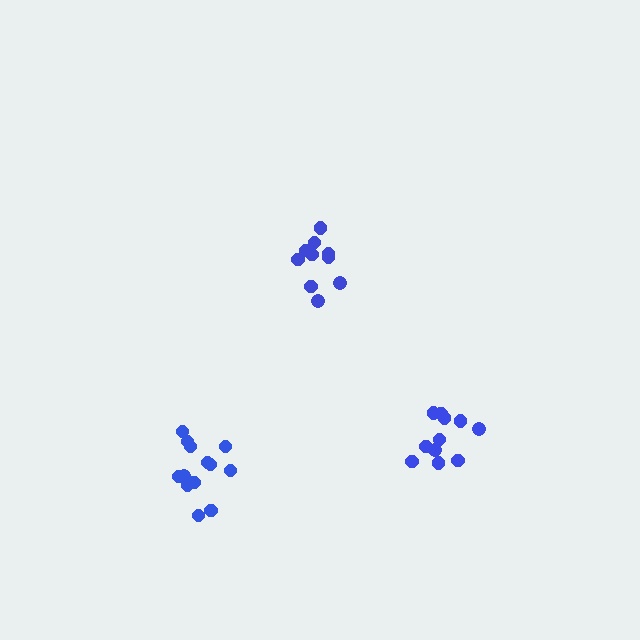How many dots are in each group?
Group 1: 13 dots, Group 2: 10 dots, Group 3: 11 dots (34 total).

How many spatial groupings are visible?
There are 3 spatial groupings.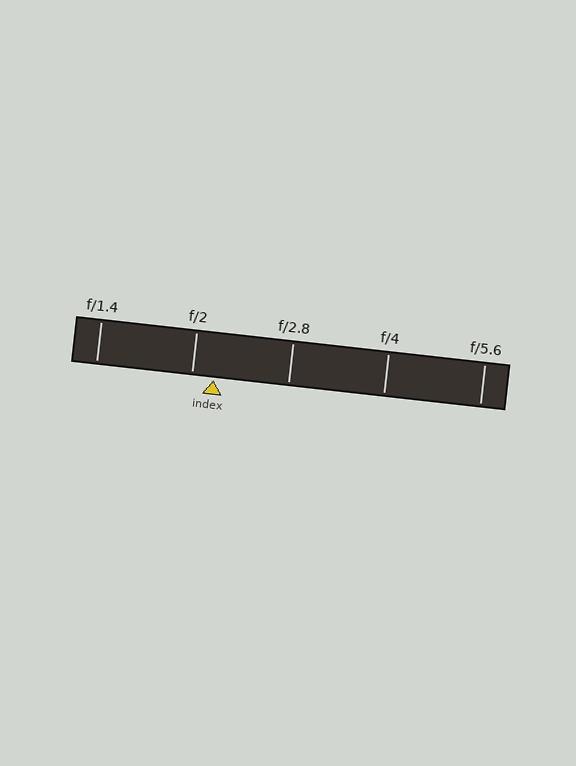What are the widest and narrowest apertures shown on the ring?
The widest aperture shown is f/1.4 and the narrowest is f/5.6.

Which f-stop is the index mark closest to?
The index mark is closest to f/2.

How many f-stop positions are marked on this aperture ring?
There are 5 f-stop positions marked.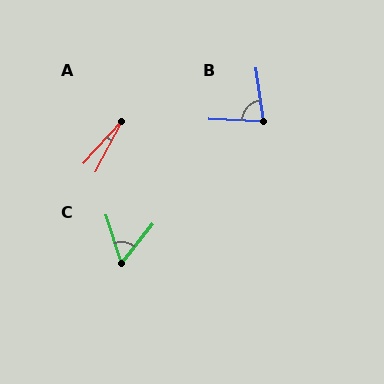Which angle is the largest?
B, at approximately 80 degrees.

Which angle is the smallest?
A, at approximately 15 degrees.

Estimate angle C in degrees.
Approximately 57 degrees.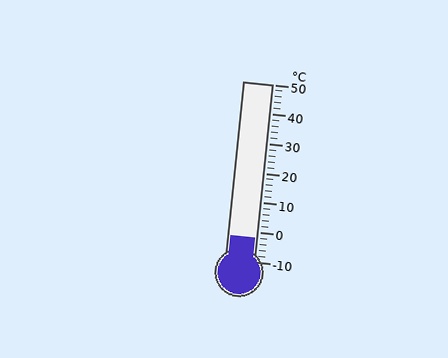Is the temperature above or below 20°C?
The temperature is below 20°C.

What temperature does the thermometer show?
The thermometer shows approximately -2°C.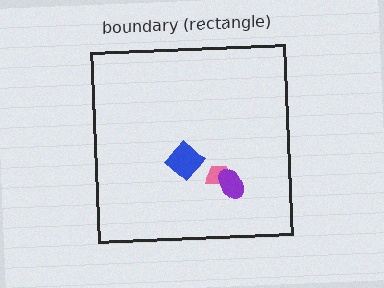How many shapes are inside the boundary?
3 inside, 0 outside.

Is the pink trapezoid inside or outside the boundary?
Inside.